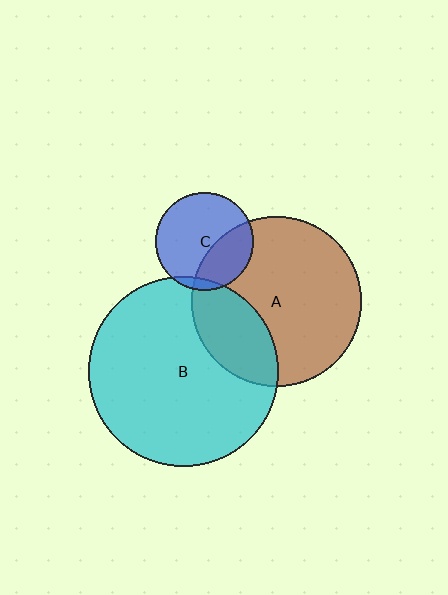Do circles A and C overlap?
Yes.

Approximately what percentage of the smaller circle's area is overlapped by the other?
Approximately 35%.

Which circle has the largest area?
Circle B (cyan).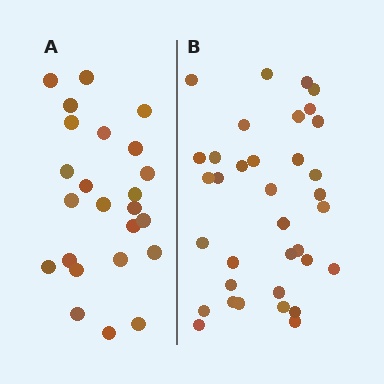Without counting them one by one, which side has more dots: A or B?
Region B (the right region) has more dots.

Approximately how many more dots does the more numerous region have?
Region B has roughly 12 or so more dots than region A.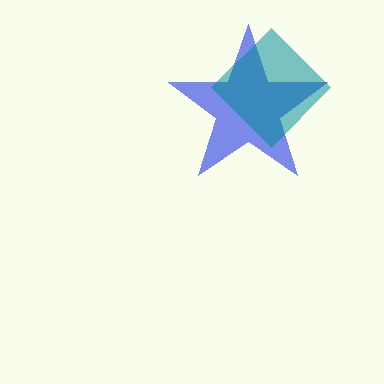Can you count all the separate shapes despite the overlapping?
Yes, there are 2 separate shapes.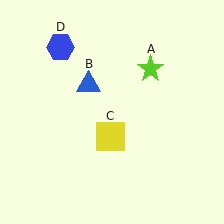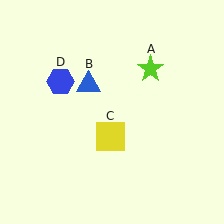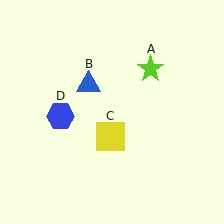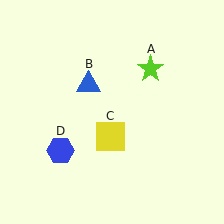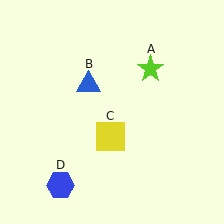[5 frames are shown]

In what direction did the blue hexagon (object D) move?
The blue hexagon (object D) moved down.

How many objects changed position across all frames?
1 object changed position: blue hexagon (object D).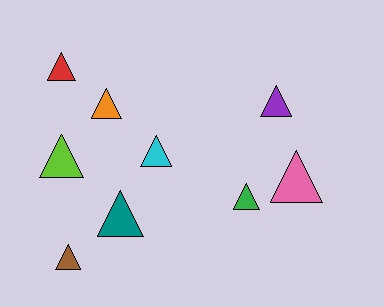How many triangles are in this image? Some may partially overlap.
There are 9 triangles.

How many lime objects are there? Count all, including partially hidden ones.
There is 1 lime object.